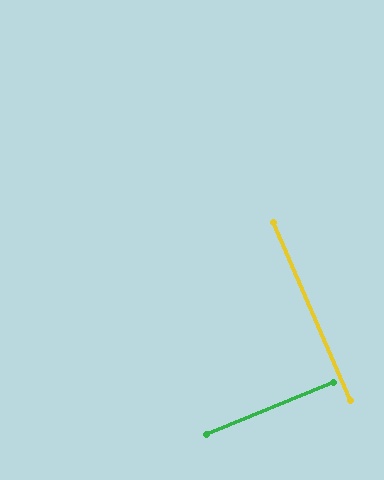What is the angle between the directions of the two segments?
Approximately 89 degrees.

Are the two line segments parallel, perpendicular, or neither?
Perpendicular — they meet at approximately 89°.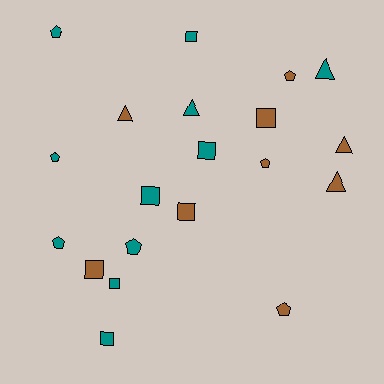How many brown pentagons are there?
There are 3 brown pentagons.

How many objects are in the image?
There are 20 objects.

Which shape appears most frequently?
Square, with 8 objects.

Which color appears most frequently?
Teal, with 11 objects.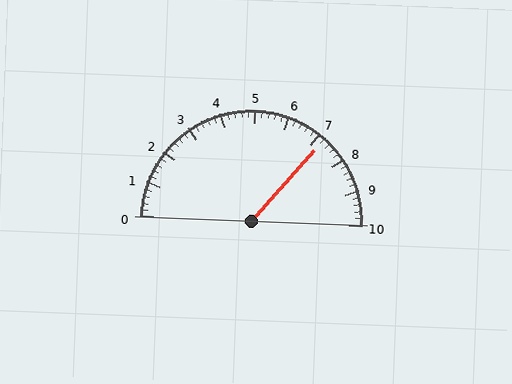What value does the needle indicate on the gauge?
The needle indicates approximately 7.2.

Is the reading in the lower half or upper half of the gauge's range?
The reading is in the upper half of the range (0 to 10).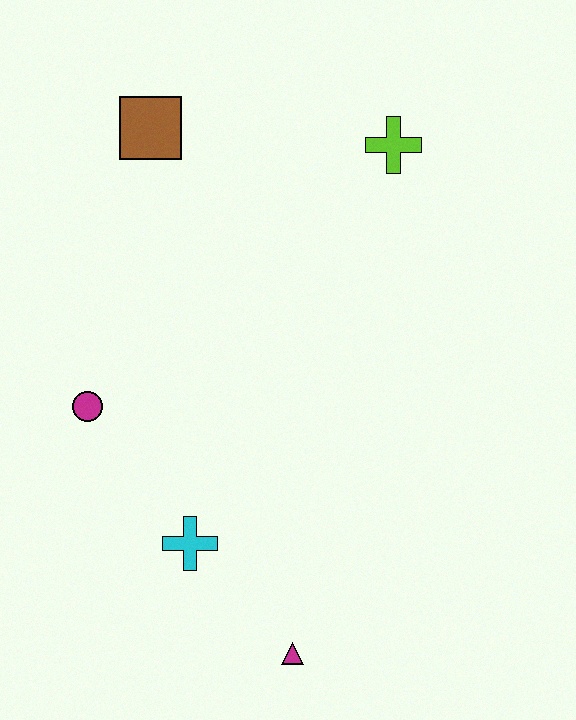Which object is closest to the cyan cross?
The magenta triangle is closest to the cyan cross.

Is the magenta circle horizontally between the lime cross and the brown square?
No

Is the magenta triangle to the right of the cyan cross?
Yes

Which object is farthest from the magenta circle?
The lime cross is farthest from the magenta circle.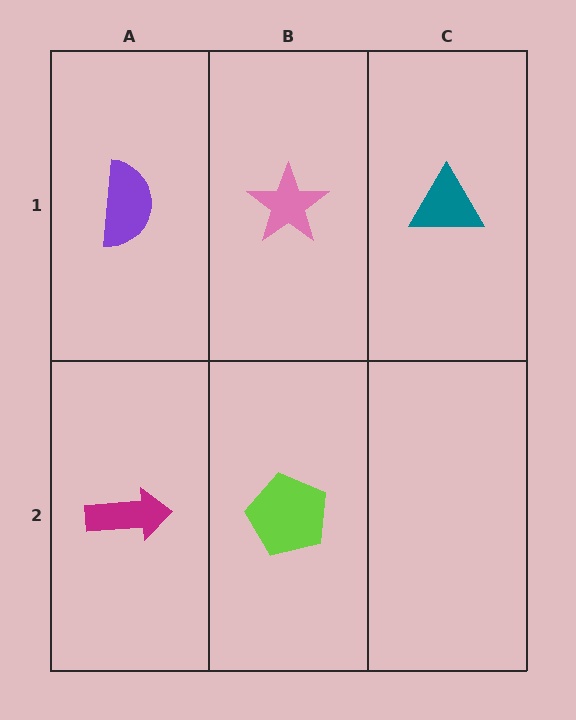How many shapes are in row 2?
2 shapes.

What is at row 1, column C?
A teal triangle.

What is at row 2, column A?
A magenta arrow.